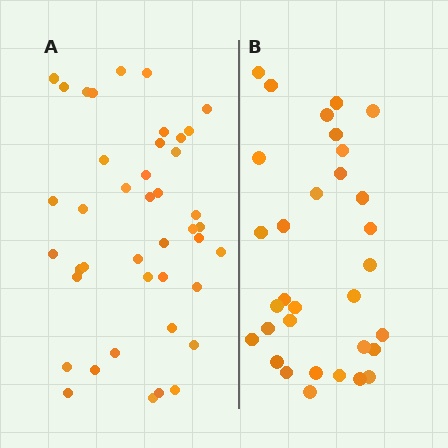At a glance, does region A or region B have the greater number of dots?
Region A (the left region) has more dots.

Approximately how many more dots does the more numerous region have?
Region A has roughly 10 or so more dots than region B.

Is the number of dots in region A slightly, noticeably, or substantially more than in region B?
Region A has noticeably more, but not dramatically so. The ratio is roughly 1.3 to 1.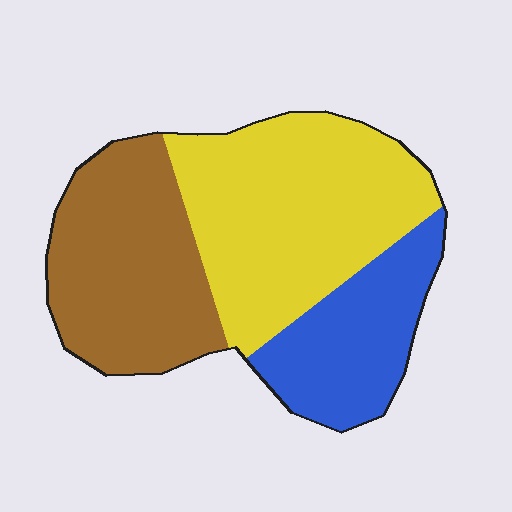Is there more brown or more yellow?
Yellow.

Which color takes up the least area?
Blue, at roughly 25%.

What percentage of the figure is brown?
Brown takes up about one third (1/3) of the figure.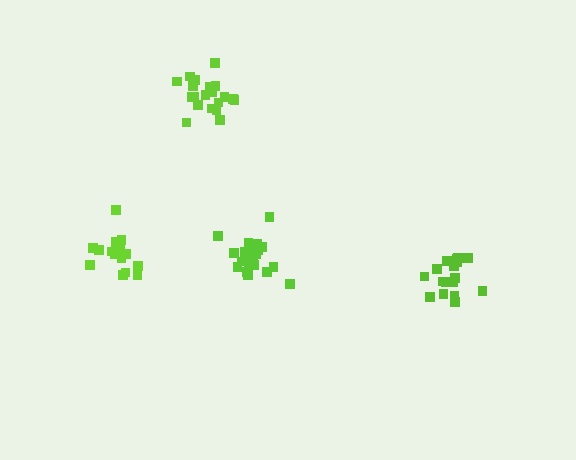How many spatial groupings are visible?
There are 4 spatial groupings.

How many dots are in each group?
Group 1: 16 dots, Group 2: 21 dots, Group 3: 20 dots, Group 4: 19 dots (76 total).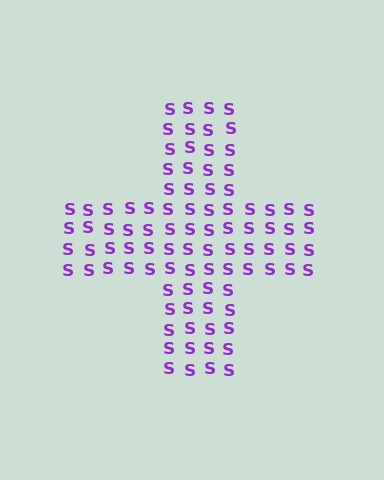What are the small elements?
The small elements are letter S's.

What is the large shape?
The large shape is a cross.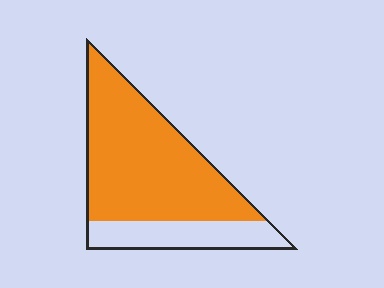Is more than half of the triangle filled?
Yes.